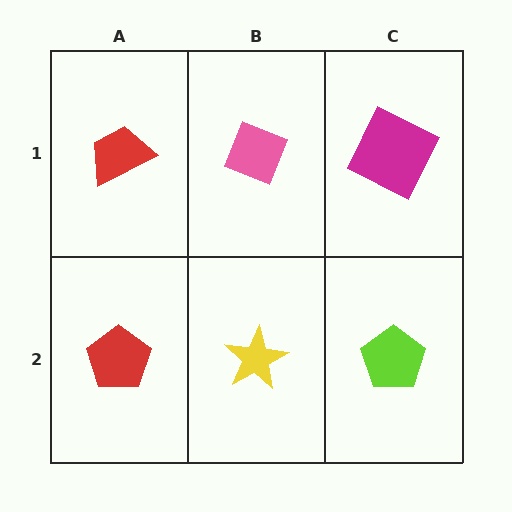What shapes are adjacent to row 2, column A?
A red trapezoid (row 1, column A), a yellow star (row 2, column B).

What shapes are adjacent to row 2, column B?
A pink diamond (row 1, column B), a red pentagon (row 2, column A), a lime pentagon (row 2, column C).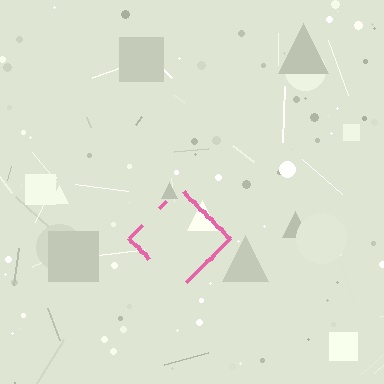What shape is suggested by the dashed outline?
The dashed outline suggests a diamond.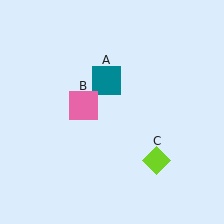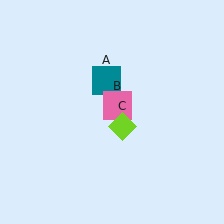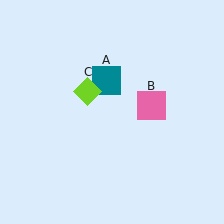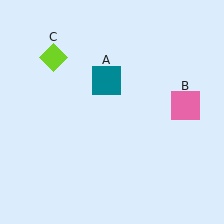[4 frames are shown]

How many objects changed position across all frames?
2 objects changed position: pink square (object B), lime diamond (object C).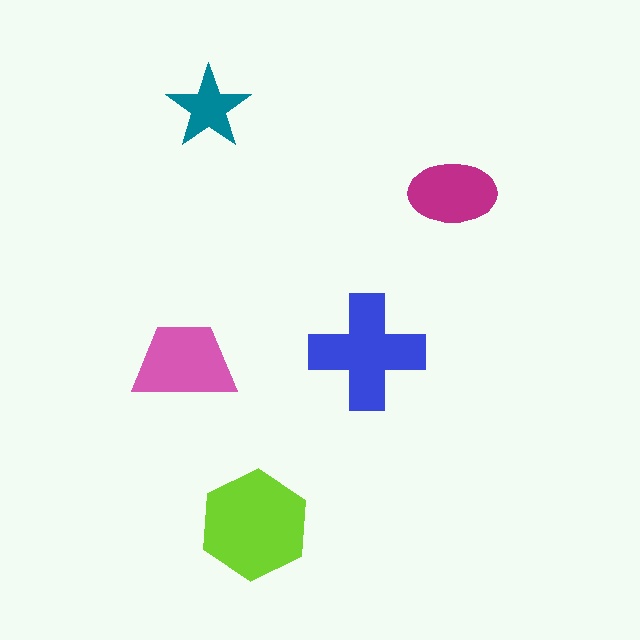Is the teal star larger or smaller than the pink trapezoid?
Smaller.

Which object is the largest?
The lime hexagon.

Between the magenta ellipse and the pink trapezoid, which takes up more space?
The pink trapezoid.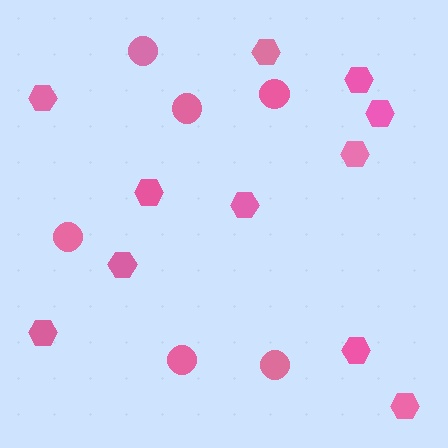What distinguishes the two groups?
There are 2 groups: one group of circles (6) and one group of hexagons (11).